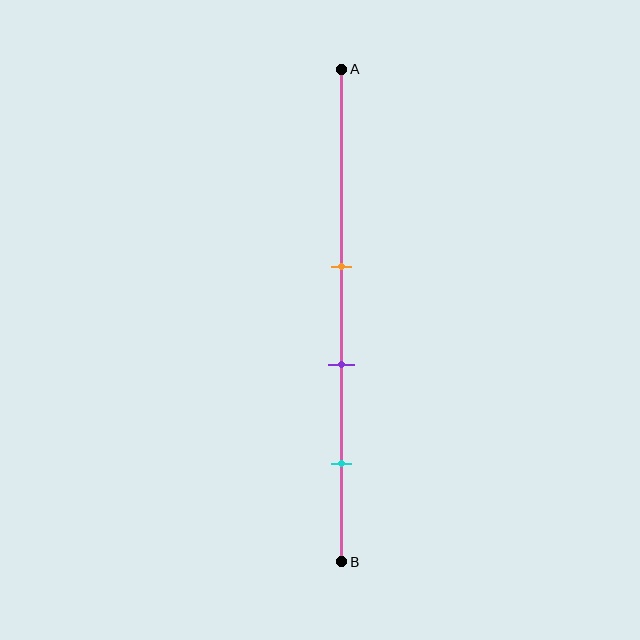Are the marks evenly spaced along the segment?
Yes, the marks are approximately evenly spaced.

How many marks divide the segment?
There are 3 marks dividing the segment.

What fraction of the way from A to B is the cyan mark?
The cyan mark is approximately 80% (0.8) of the way from A to B.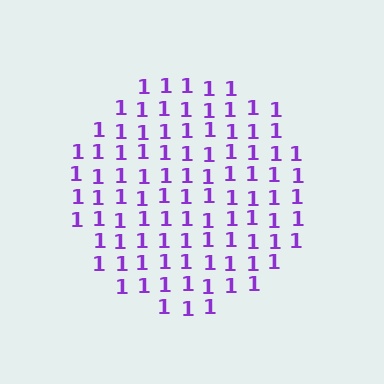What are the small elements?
The small elements are digit 1's.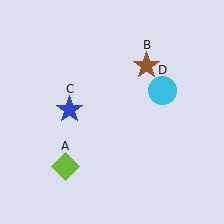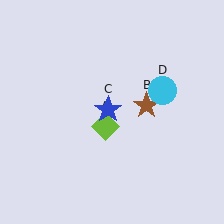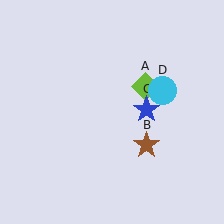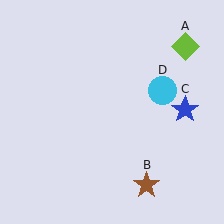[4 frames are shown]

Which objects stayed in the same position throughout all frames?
Cyan circle (object D) remained stationary.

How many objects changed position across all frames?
3 objects changed position: lime diamond (object A), brown star (object B), blue star (object C).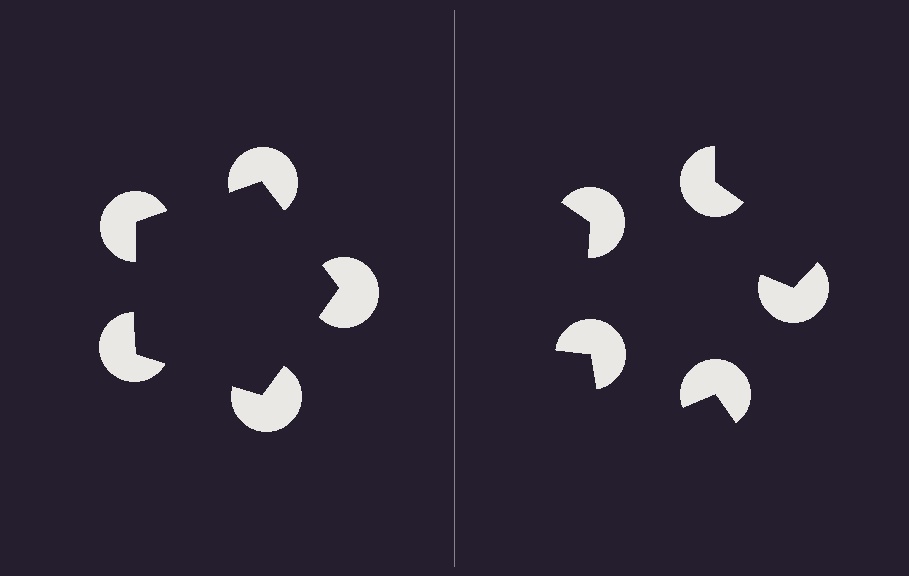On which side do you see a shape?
An illusory pentagon appears on the left side. On the right side the wedge cuts are rotated, so no coherent shape forms.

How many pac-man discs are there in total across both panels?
10 — 5 on each side.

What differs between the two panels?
The pac-man discs are positioned identically on both sides; only the wedge orientations differ. On the left they align to a pentagon; on the right they are misaligned.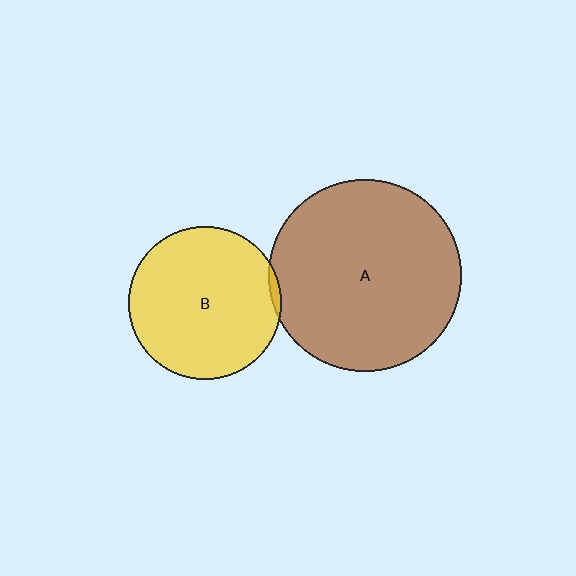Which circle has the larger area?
Circle A (brown).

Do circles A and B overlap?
Yes.